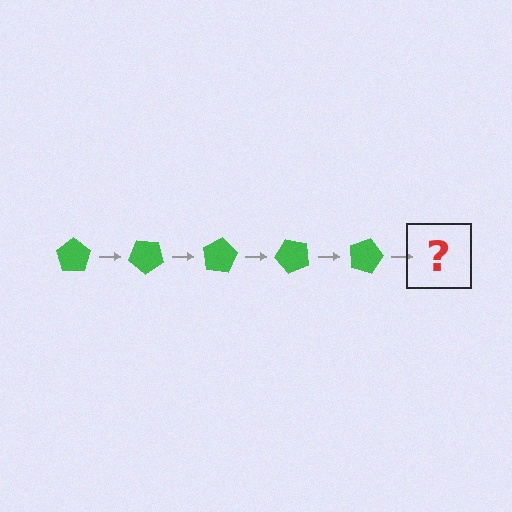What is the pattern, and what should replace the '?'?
The pattern is that the pentagon rotates 40 degrees each step. The '?' should be a green pentagon rotated 200 degrees.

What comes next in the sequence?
The next element should be a green pentagon rotated 200 degrees.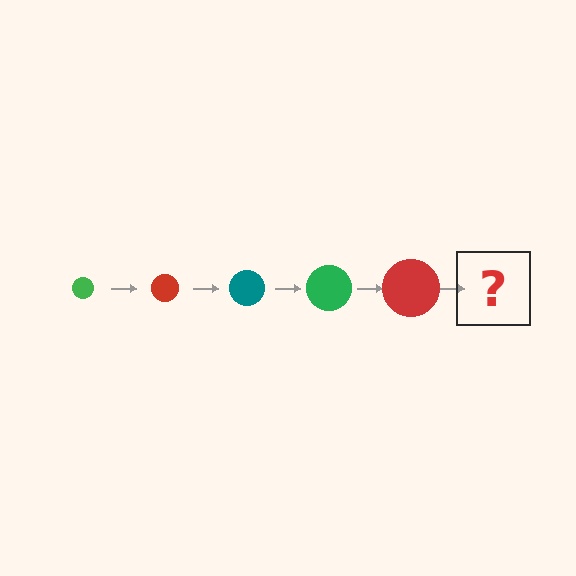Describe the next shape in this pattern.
It should be a teal circle, larger than the previous one.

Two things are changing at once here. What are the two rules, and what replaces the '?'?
The two rules are that the circle grows larger each step and the color cycles through green, red, and teal. The '?' should be a teal circle, larger than the previous one.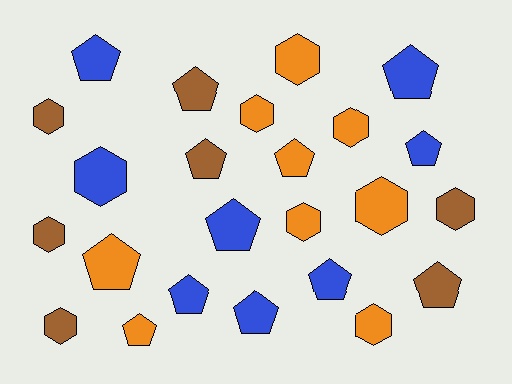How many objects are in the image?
There are 24 objects.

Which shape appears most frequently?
Pentagon, with 13 objects.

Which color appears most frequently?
Orange, with 9 objects.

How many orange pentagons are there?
There are 3 orange pentagons.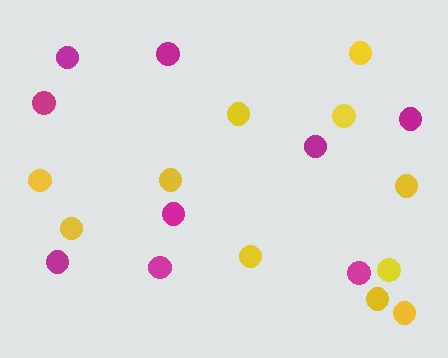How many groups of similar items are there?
There are 2 groups: one group of magenta circles (9) and one group of yellow circles (11).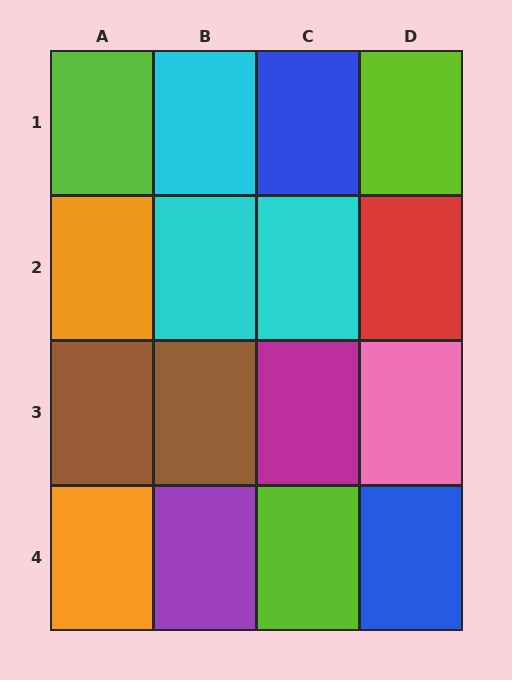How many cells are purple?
1 cell is purple.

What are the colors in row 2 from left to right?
Orange, cyan, cyan, red.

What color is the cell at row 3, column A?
Brown.